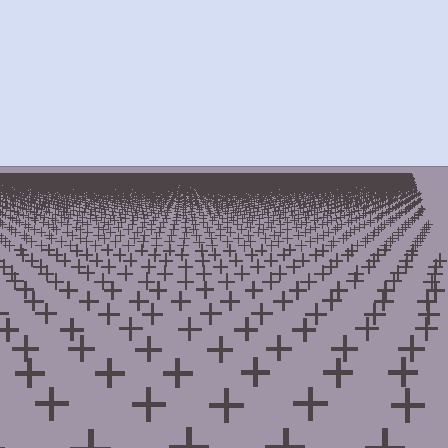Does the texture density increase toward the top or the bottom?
Density increases toward the top.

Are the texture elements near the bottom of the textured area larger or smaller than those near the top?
Larger. Near the bottom, elements are closer to the viewer and appear at a bigger on-screen size.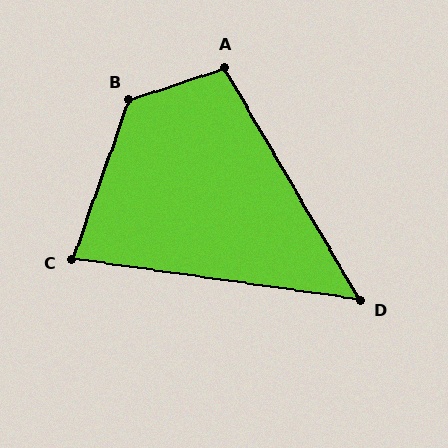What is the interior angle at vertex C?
Approximately 78 degrees (acute).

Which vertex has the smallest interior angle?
D, at approximately 52 degrees.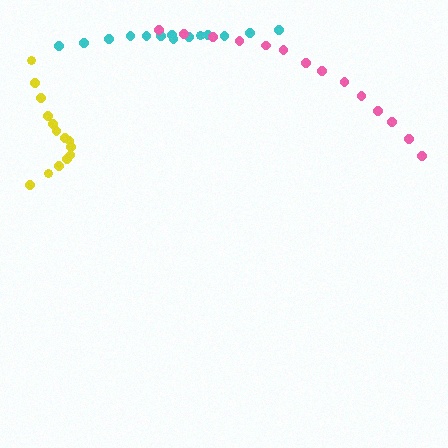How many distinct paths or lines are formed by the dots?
There are 3 distinct paths.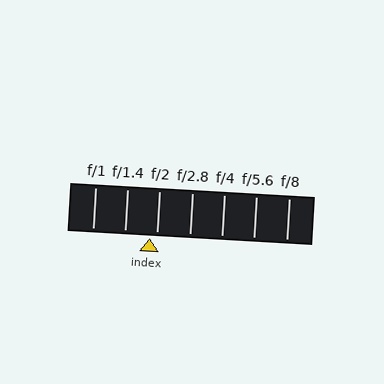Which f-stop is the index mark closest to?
The index mark is closest to f/2.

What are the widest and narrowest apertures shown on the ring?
The widest aperture shown is f/1 and the narrowest is f/8.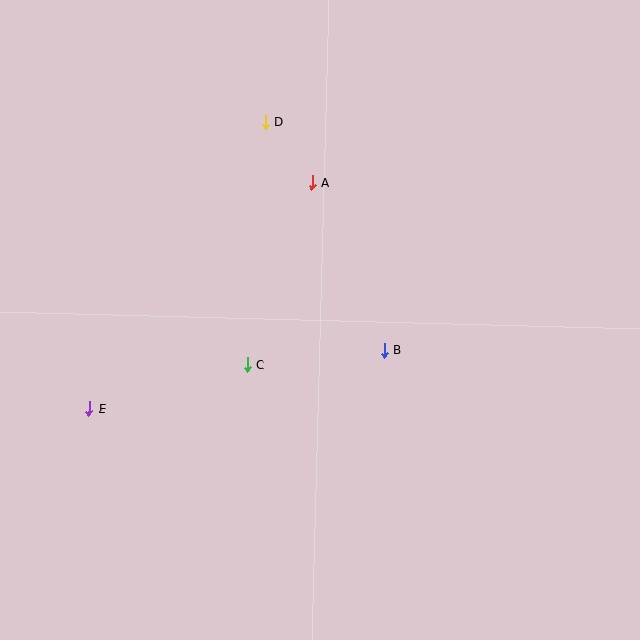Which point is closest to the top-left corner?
Point D is closest to the top-left corner.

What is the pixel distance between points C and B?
The distance between C and B is 139 pixels.